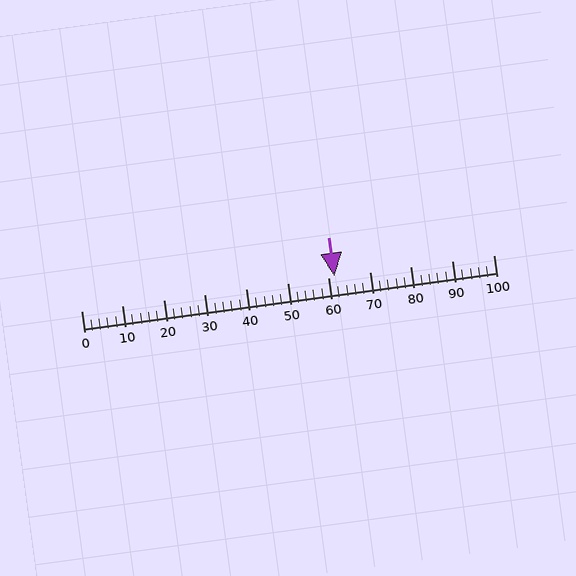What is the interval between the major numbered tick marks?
The major tick marks are spaced 10 units apart.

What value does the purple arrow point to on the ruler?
The purple arrow points to approximately 62.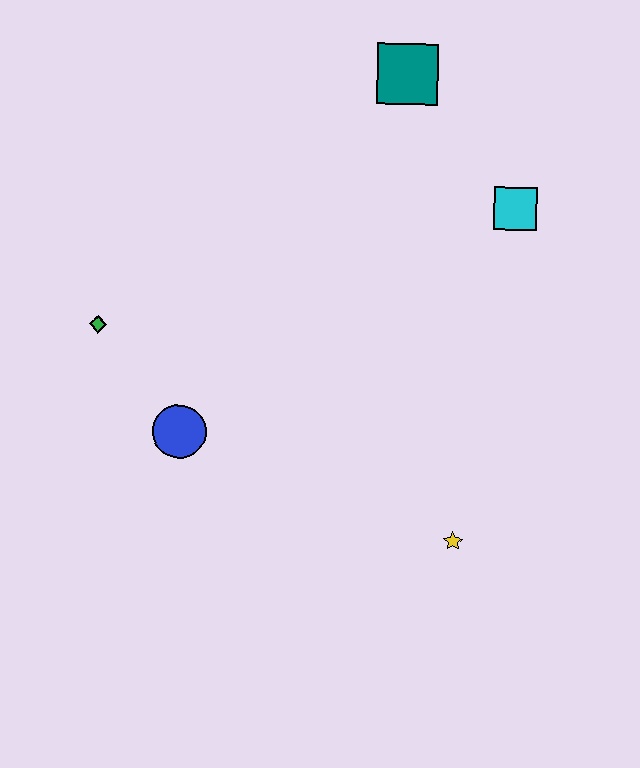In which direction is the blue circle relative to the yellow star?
The blue circle is to the left of the yellow star.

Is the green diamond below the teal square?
Yes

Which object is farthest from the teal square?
The yellow star is farthest from the teal square.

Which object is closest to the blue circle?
The green diamond is closest to the blue circle.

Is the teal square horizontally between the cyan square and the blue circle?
Yes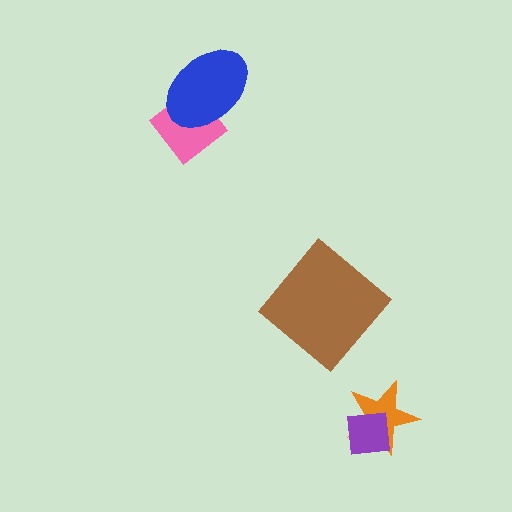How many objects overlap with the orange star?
1 object overlaps with the orange star.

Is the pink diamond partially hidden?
Yes, it is partially covered by another shape.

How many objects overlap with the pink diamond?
1 object overlaps with the pink diamond.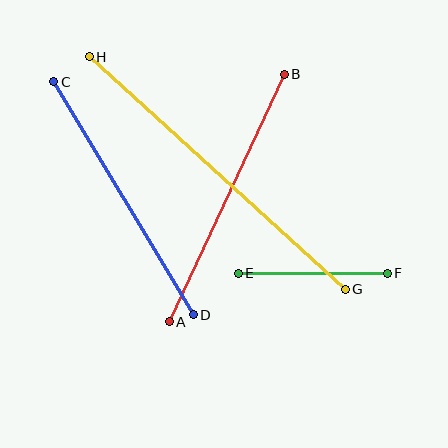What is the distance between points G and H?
The distance is approximately 346 pixels.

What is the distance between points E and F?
The distance is approximately 149 pixels.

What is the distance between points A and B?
The distance is approximately 273 pixels.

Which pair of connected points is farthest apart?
Points G and H are farthest apart.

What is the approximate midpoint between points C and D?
The midpoint is at approximately (123, 198) pixels.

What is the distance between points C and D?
The distance is approximately 272 pixels.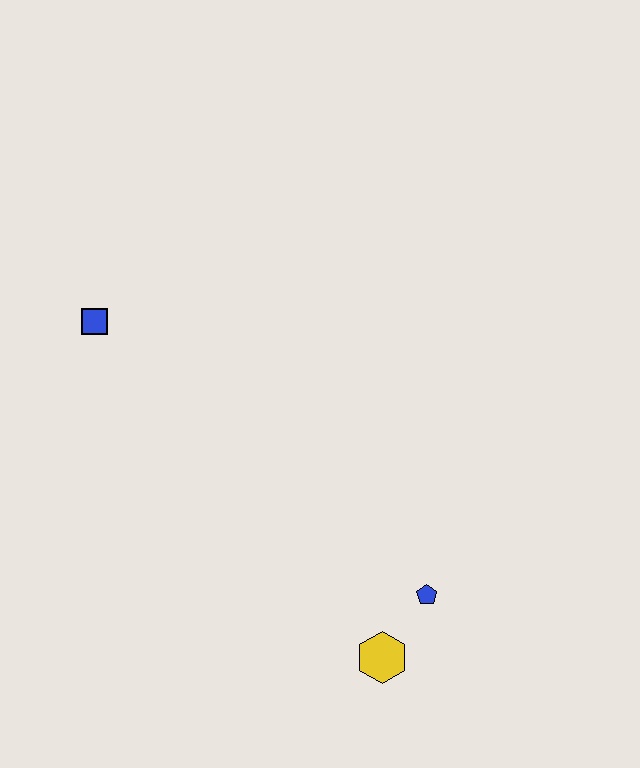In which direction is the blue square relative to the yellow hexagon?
The blue square is above the yellow hexagon.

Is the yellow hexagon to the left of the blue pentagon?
Yes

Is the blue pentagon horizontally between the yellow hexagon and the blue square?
No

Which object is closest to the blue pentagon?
The yellow hexagon is closest to the blue pentagon.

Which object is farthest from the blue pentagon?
The blue square is farthest from the blue pentagon.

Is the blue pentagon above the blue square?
No